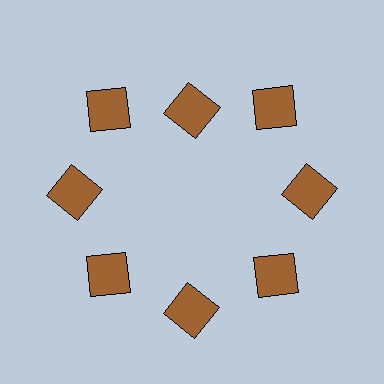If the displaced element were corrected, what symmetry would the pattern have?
It would have 8-fold rotational symmetry — the pattern would map onto itself every 45 degrees.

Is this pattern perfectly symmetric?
No. The 8 brown squares are arranged in a ring, but one element near the 12 o'clock position is pulled inward toward the center, breaking the 8-fold rotational symmetry.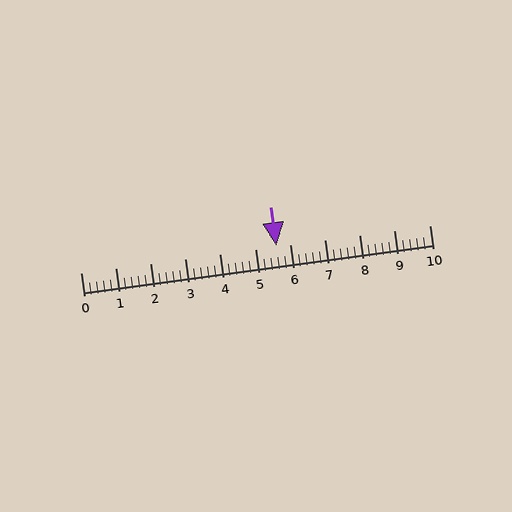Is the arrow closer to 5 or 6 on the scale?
The arrow is closer to 6.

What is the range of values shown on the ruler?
The ruler shows values from 0 to 10.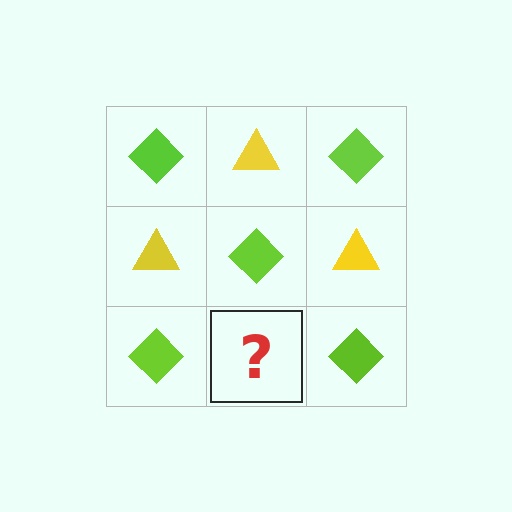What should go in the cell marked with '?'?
The missing cell should contain a yellow triangle.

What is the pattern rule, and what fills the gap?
The rule is that it alternates lime diamond and yellow triangle in a checkerboard pattern. The gap should be filled with a yellow triangle.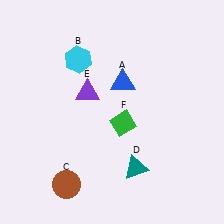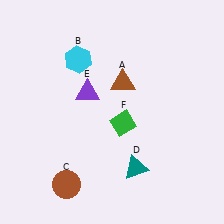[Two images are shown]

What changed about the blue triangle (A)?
In Image 1, A is blue. In Image 2, it changed to brown.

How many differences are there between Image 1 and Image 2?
There is 1 difference between the two images.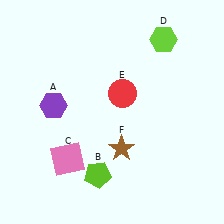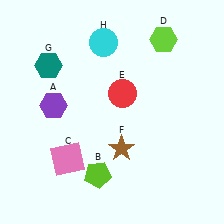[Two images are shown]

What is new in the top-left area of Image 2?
A teal hexagon (G) was added in the top-left area of Image 2.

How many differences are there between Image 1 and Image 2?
There are 2 differences between the two images.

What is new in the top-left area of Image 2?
A cyan circle (H) was added in the top-left area of Image 2.